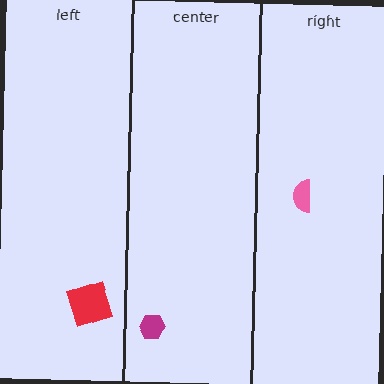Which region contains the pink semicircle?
The right region.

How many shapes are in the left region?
1.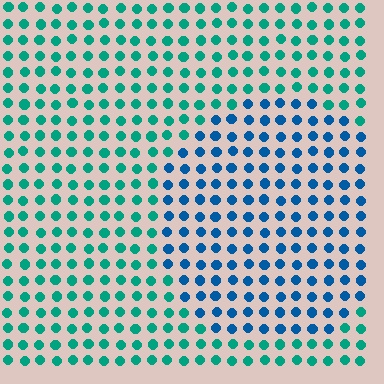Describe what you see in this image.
The image is filled with small teal elements in a uniform arrangement. A circle-shaped region is visible where the elements are tinted to a slightly different hue, forming a subtle color boundary.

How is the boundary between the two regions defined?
The boundary is defined purely by a slight shift in hue (about 39 degrees). Spacing, size, and orientation are identical on both sides.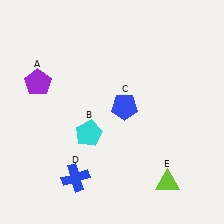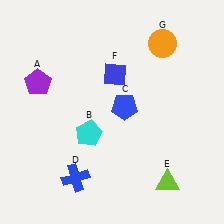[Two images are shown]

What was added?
A blue diamond (F), an orange circle (G) were added in Image 2.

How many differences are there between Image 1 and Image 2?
There are 2 differences between the two images.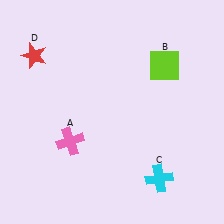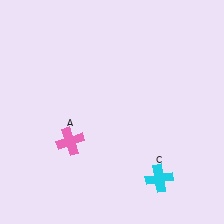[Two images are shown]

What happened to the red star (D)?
The red star (D) was removed in Image 2. It was in the top-left area of Image 1.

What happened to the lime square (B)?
The lime square (B) was removed in Image 2. It was in the top-right area of Image 1.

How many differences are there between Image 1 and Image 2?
There are 2 differences between the two images.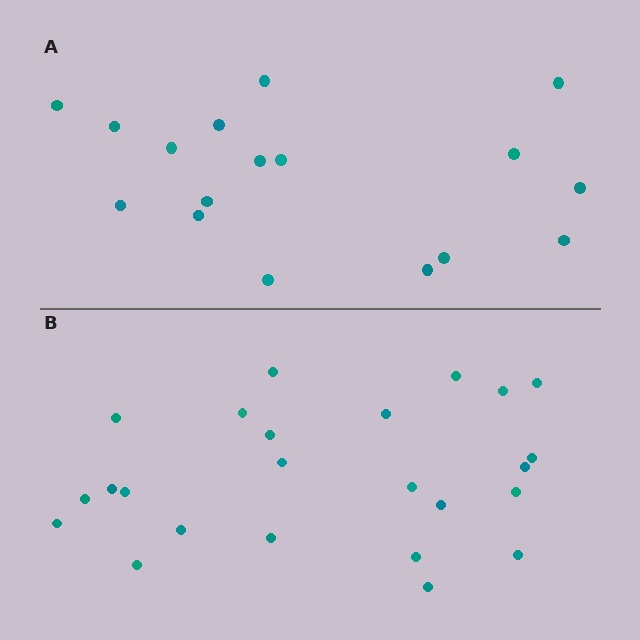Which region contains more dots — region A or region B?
Region B (the bottom region) has more dots.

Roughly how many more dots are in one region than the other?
Region B has roughly 8 or so more dots than region A.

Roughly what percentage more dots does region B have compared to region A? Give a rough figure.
About 40% more.